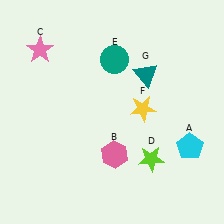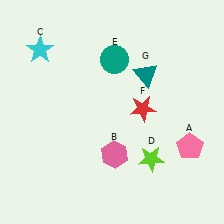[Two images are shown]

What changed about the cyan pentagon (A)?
In Image 1, A is cyan. In Image 2, it changed to pink.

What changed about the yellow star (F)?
In Image 1, F is yellow. In Image 2, it changed to red.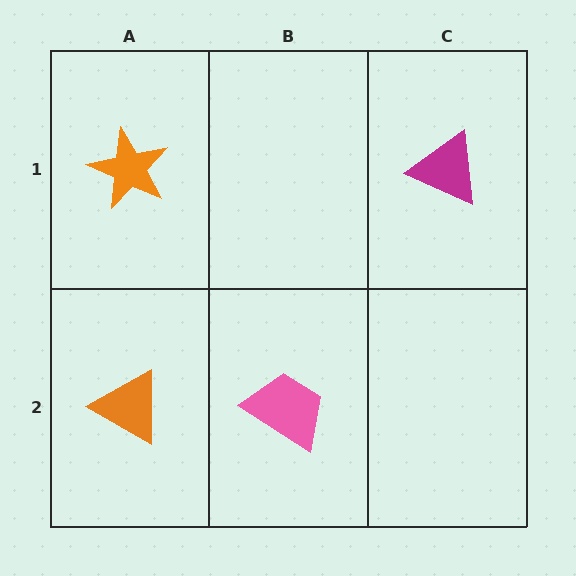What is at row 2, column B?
A pink trapezoid.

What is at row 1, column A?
An orange star.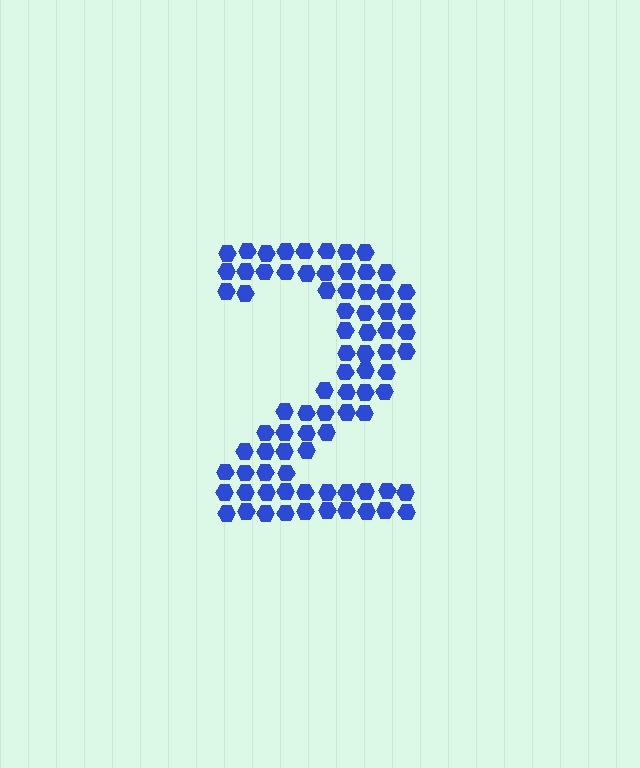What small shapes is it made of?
It is made of small hexagons.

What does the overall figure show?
The overall figure shows the digit 2.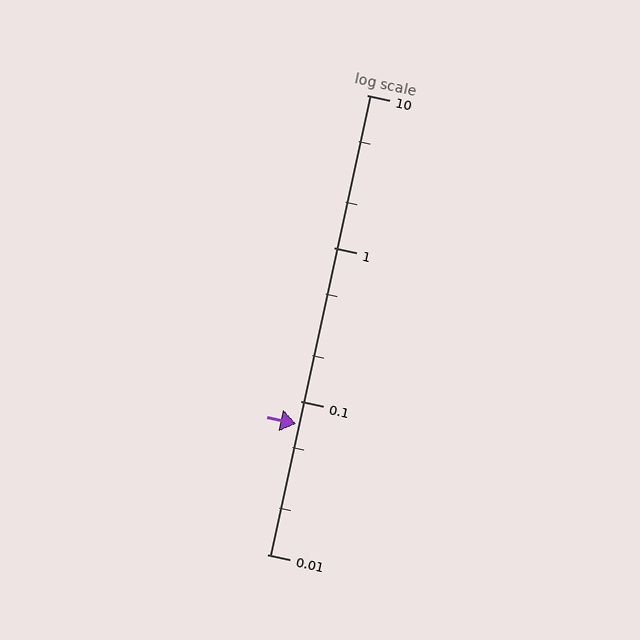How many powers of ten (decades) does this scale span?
The scale spans 3 decades, from 0.01 to 10.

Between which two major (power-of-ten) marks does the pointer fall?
The pointer is between 0.01 and 0.1.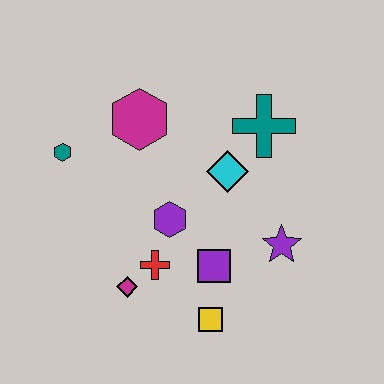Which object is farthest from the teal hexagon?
The purple star is farthest from the teal hexagon.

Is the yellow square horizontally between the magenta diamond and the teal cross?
Yes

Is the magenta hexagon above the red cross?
Yes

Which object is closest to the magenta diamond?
The red cross is closest to the magenta diamond.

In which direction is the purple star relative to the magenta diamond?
The purple star is to the right of the magenta diamond.